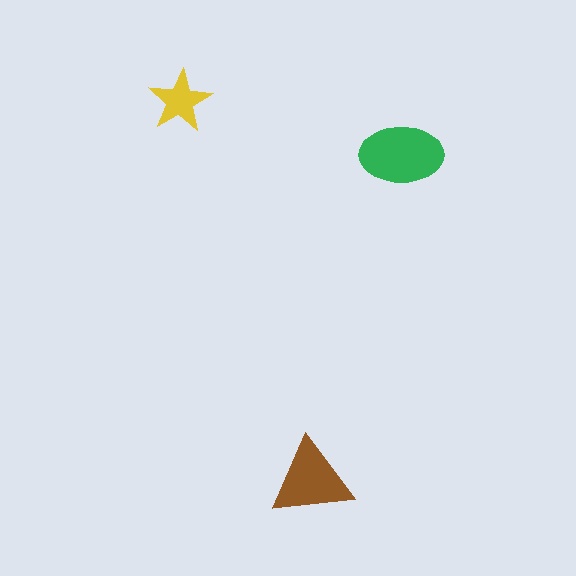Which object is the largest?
The green ellipse.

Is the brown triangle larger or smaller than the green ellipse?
Smaller.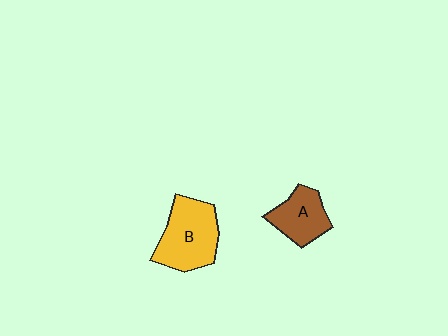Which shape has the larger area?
Shape B (yellow).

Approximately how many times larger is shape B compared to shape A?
Approximately 1.5 times.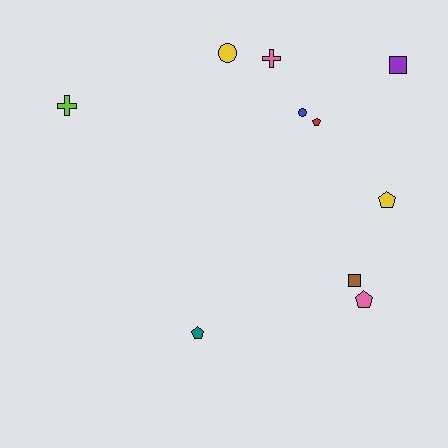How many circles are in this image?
There are 2 circles.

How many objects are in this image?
There are 10 objects.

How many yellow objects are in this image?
There are 2 yellow objects.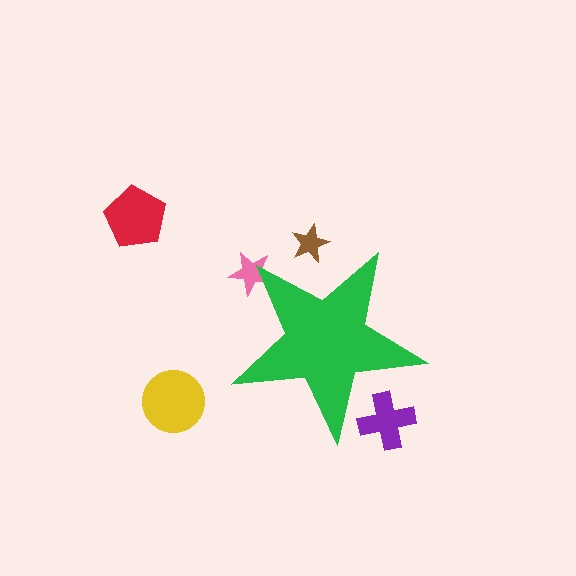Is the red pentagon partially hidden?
No, the red pentagon is fully visible.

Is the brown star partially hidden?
Yes, the brown star is partially hidden behind the green star.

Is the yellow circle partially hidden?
No, the yellow circle is fully visible.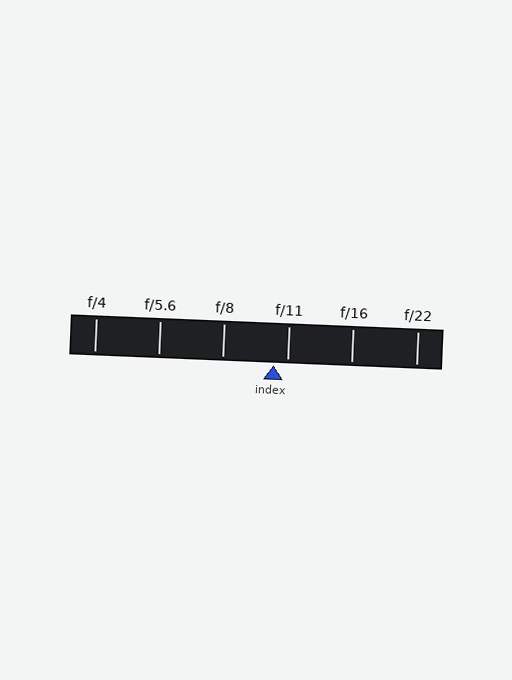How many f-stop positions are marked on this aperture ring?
There are 6 f-stop positions marked.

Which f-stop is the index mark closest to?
The index mark is closest to f/11.